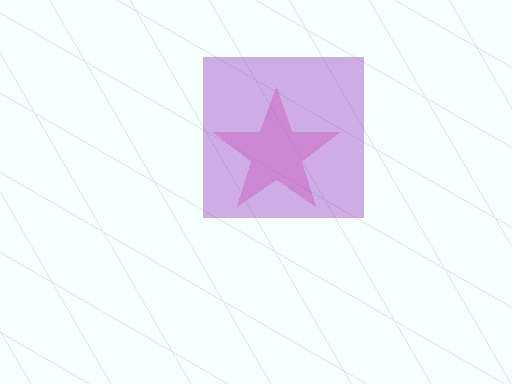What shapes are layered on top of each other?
The layered shapes are: a pink star, a purple square.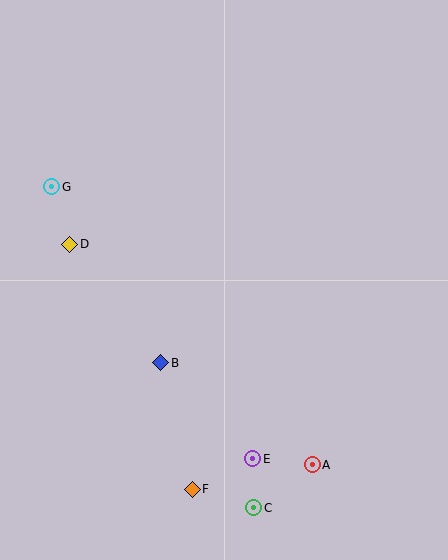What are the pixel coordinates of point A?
Point A is at (312, 465).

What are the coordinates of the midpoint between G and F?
The midpoint between G and F is at (122, 338).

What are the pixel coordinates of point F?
Point F is at (192, 489).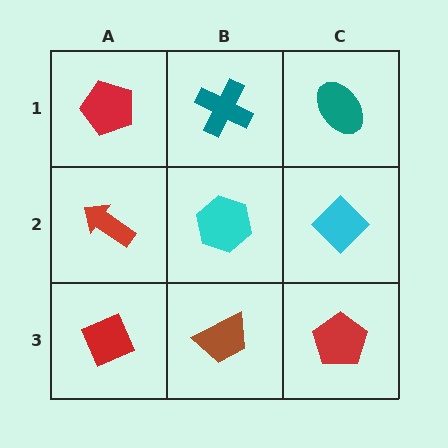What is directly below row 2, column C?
A red pentagon.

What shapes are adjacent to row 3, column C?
A cyan diamond (row 2, column C), a brown trapezoid (row 3, column B).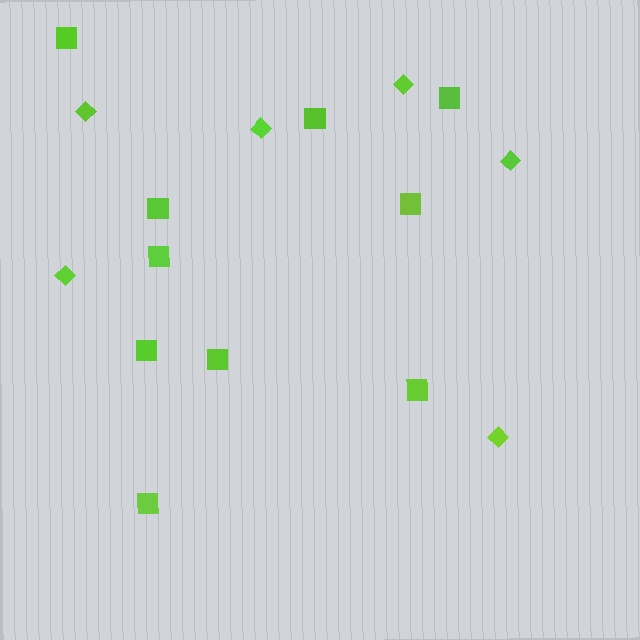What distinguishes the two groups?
There are 2 groups: one group of diamonds (6) and one group of squares (10).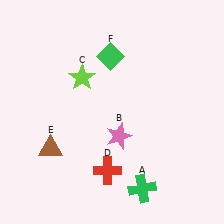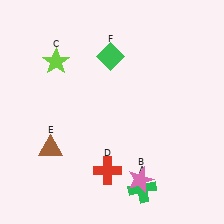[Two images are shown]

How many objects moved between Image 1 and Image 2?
2 objects moved between the two images.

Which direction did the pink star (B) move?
The pink star (B) moved down.